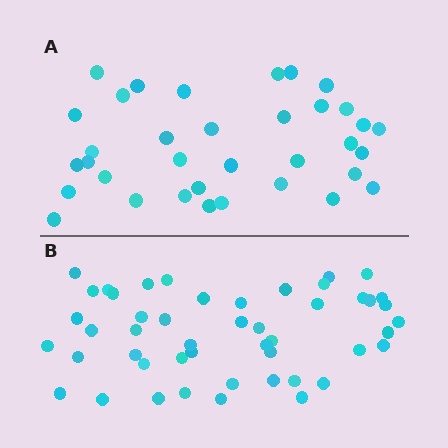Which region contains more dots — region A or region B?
Region B (the bottom region) has more dots.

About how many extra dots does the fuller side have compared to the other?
Region B has approximately 15 more dots than region A.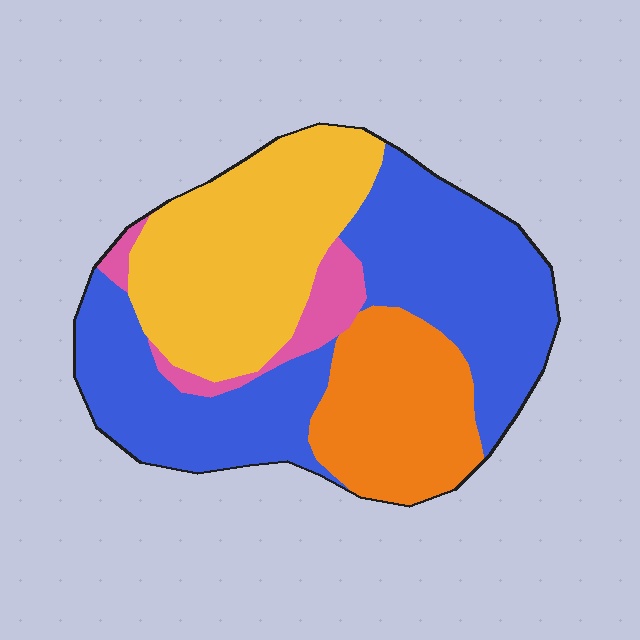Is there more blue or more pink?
Blue.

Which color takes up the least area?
Pink, at roughly 5%.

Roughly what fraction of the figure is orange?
Orange covers about 20% of the figure.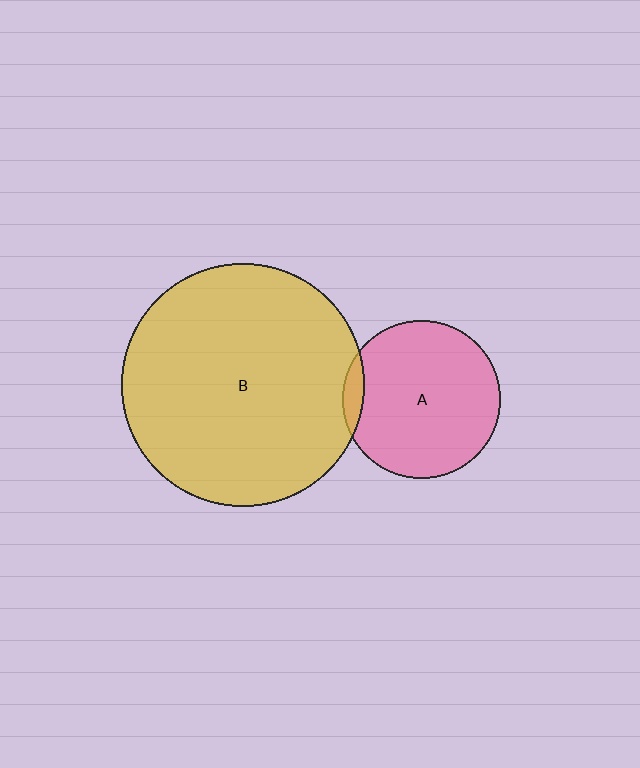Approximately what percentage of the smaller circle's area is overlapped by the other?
Approximately 5%.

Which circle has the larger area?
Circle B (yellow).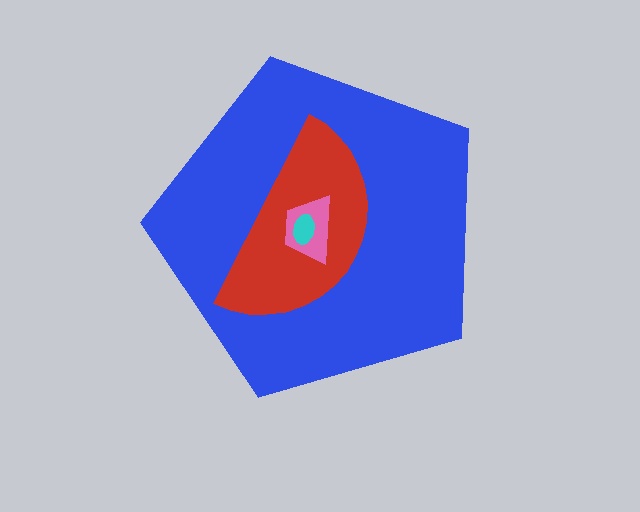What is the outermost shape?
The blue pentagon.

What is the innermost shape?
The cyan ellipse.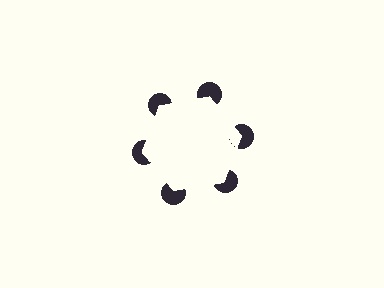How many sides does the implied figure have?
6 sides.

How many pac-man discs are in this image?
There are 6 — one at each vertex of the illusory hexagon.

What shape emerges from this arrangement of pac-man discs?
An illusory hexagon — its edges are inferred from the aligned wedge cuts in the pac-man discs, not physically drawn.